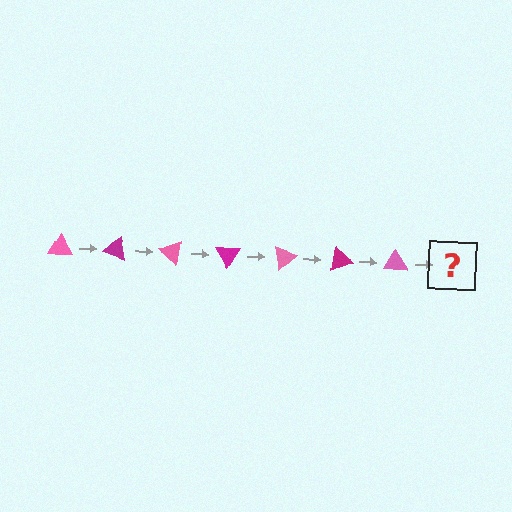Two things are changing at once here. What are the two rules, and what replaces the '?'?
The two rules are that it rotates 20 degrees each step and the color cycles through pink and magenta. The '?' should be a magenta triangle, rotated 140 degrees from the start.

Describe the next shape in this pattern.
It should be a magenta triangle, rotated 140 degrees from the start.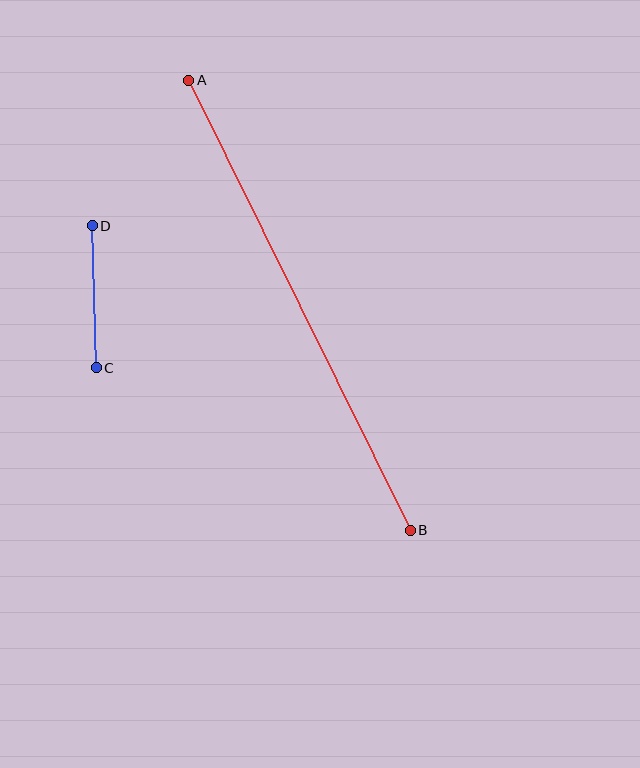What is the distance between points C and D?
The distance is approximately 142 pixels.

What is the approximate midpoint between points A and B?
The midpoint is at approximately (300, 305) pixels.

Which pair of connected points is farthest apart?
Points A and B are farthest apart.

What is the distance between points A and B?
The distance is approximately 502 pixels.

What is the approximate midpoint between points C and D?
The midpoint is at approximately (94, 297) pixels.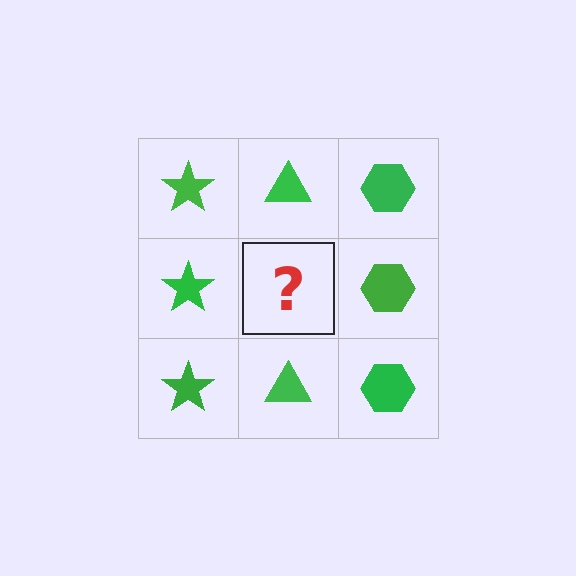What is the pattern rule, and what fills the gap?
The rule is that each column has a consistent shape. The gap should be filled with a green triangle.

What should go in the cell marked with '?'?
The missing cell should contain a green triangle.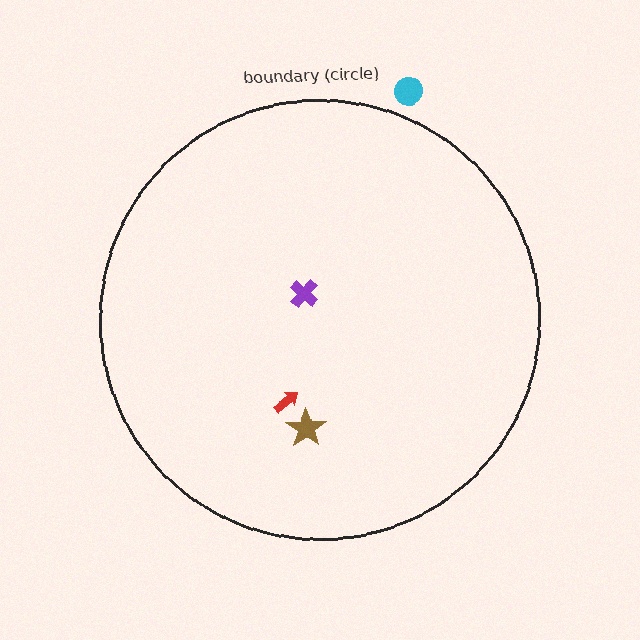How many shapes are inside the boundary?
3 inside, 1 outside.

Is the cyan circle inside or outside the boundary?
Outside.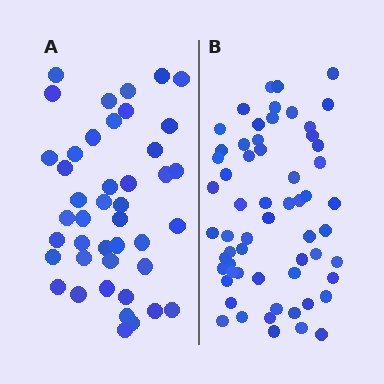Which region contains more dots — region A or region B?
Region B (the right region) has more dots.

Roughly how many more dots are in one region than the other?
Region B has approximately 15 more dots than region A.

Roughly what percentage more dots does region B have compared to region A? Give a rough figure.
About 40% more.